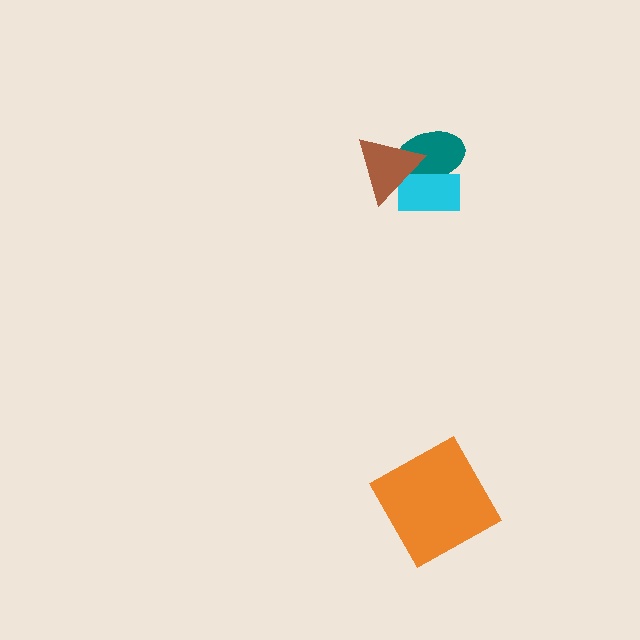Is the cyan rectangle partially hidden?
Yes, it is partially covered by another shape.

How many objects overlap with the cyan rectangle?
2 objects overlap with the cyan rectangle.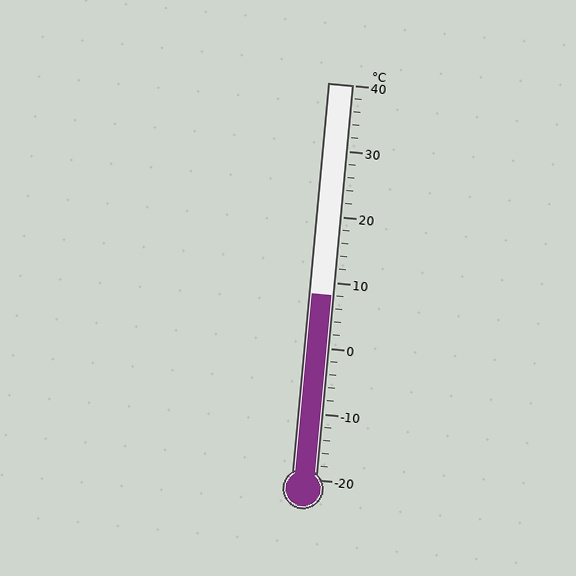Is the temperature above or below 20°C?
The temperature is below 20°C.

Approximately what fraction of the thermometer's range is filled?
The thermometer is filled to approximately 45% of its range.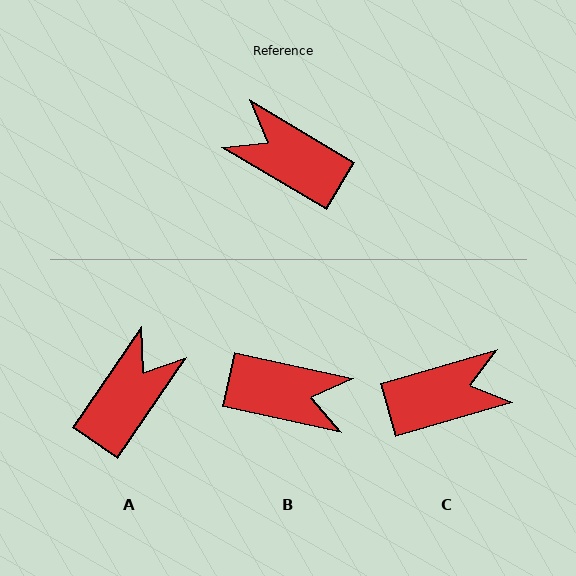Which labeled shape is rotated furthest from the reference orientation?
B, about 161 degrees away.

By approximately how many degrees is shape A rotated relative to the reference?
Approximately 94 degrees clockwise.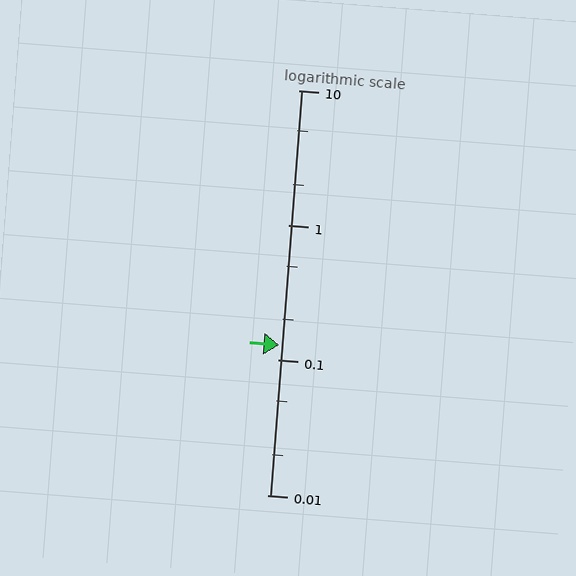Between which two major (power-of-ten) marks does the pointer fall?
The pointer is between 0.1 and 1.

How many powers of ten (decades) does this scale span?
The scale spans 3 decades, from 0.01 to 10.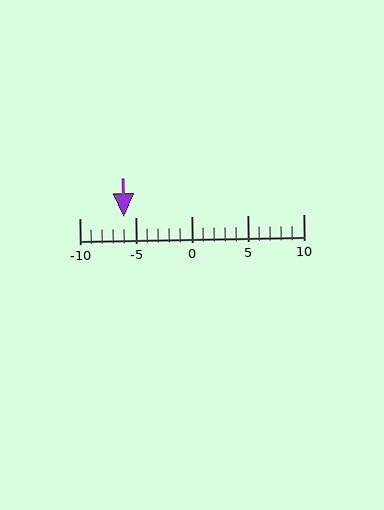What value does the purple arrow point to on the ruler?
The purple arrow points to approximately -6.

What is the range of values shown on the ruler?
The ruler shows values from -10 to 10.